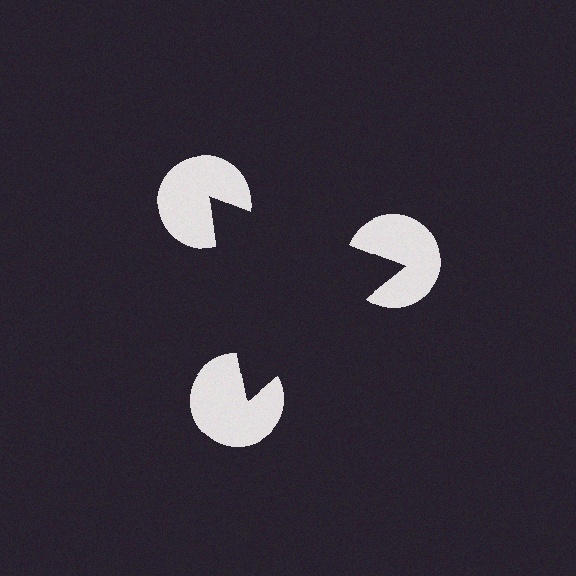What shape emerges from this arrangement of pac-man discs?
An illusory triangle — its edges are inferred from the aligned wedge cuts in the pac-man discs, not physically drawn.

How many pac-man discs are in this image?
There are 3 — one at each vertex of the illusory triangle.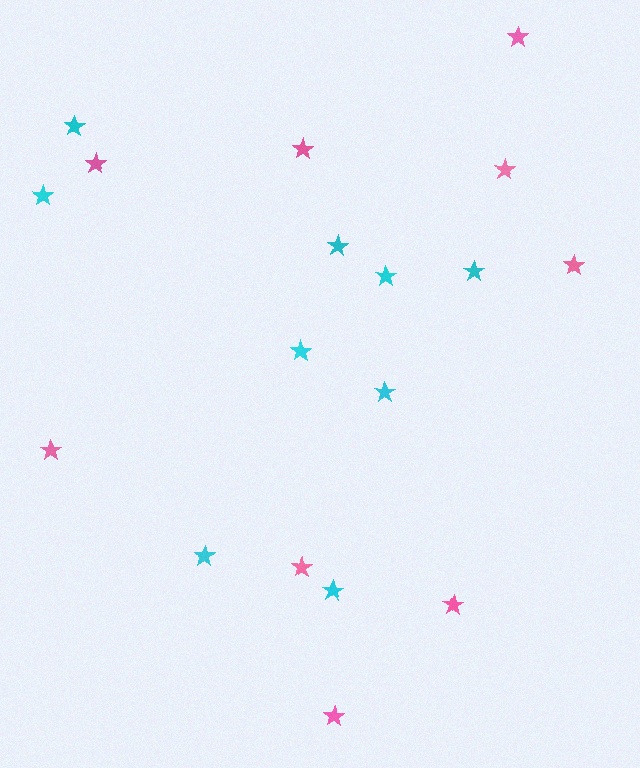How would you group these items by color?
There are 2 groups: one group of cyan stars (9) and one group of pink stars (9).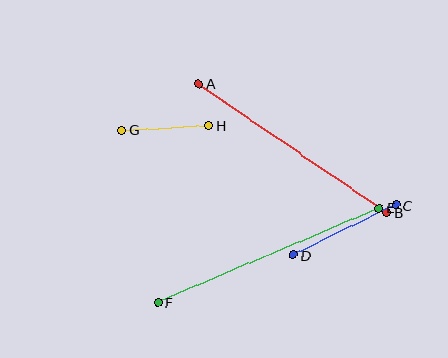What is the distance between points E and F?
The distance is approximately 241 pixels.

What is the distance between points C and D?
The distance is approximately 114 pixels.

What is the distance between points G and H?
The distance is approximately 87 pixels.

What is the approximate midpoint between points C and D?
The midpoint is at approximately (345, 230) pixels.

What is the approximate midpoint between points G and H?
The midpoint is at approximately (165, 128) pixels.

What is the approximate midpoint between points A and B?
The midpoint is at approximately (293, 148) pixels.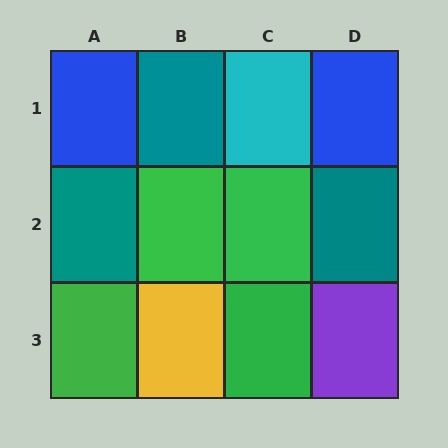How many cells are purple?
1 cell is purple.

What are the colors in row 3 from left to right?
Green, yellow, green, purple.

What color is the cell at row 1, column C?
Cyan.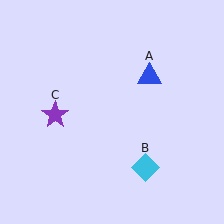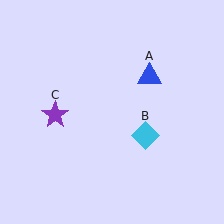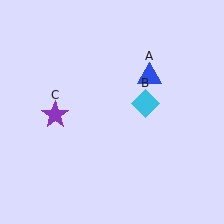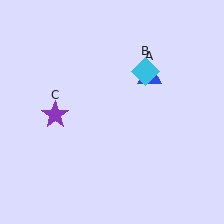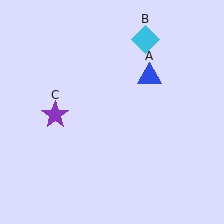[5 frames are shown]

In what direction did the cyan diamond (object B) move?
The cyan diamond (object B) moved up.